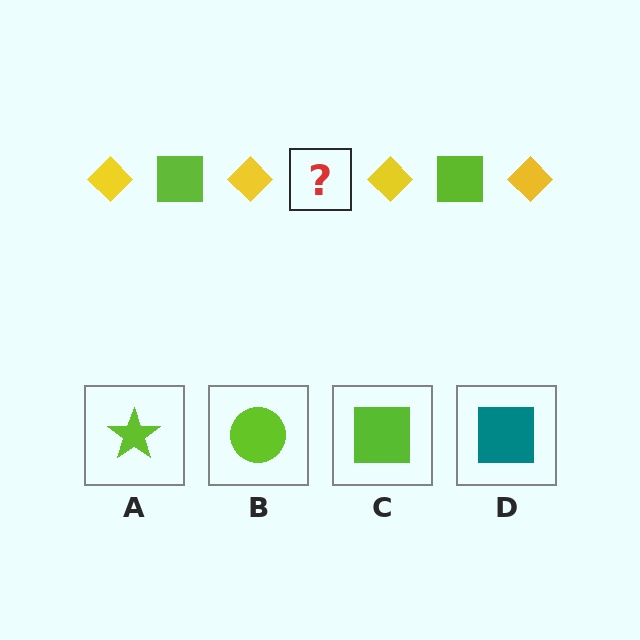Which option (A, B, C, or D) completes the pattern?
C.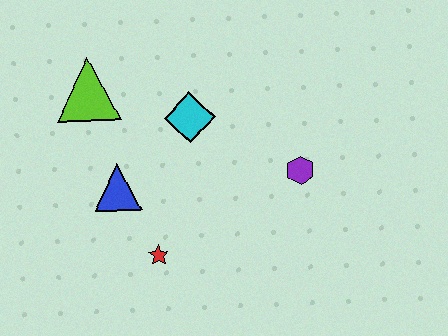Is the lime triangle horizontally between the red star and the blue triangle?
No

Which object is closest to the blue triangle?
The red star is closest to the blue triangle.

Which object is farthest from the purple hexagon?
The lime triangle is farthest from the purple hexagon.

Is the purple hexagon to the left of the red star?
No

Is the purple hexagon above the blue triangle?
Yes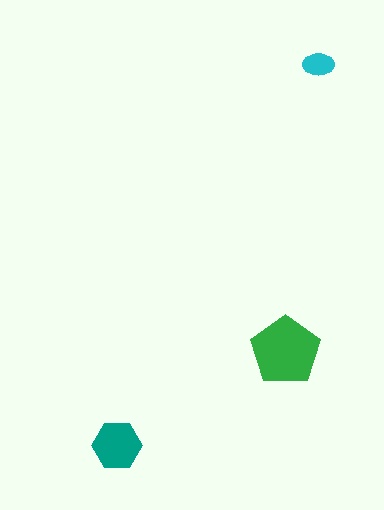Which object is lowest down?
The teal hexagon is bottommost.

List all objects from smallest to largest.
The cyan ellipse, the teal hexagon, the green pentagon.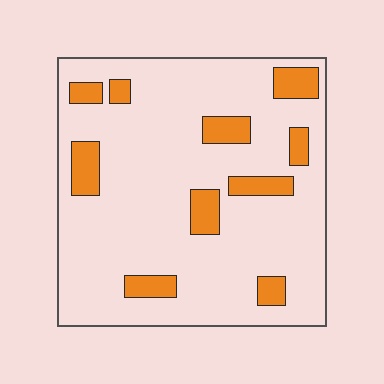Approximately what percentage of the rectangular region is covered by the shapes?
Approximately 15%.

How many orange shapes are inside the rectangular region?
10.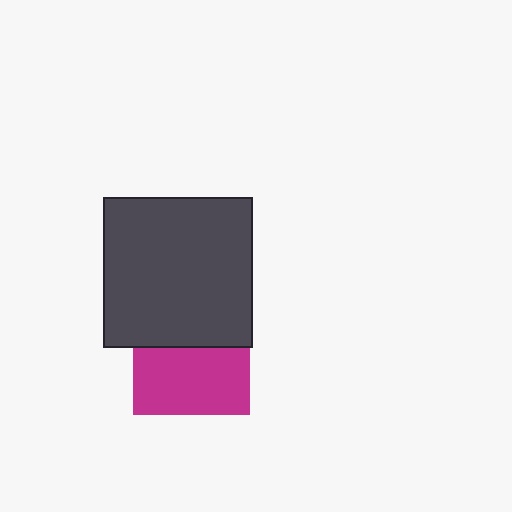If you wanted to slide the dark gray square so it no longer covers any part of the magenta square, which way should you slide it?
Slide it up — that is the most direct way to separate the two shapes.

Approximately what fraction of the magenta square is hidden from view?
Roughly 42% of the magenta square is hidden behind the dark gray square.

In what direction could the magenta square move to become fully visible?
The magenta square could move down. That would shift it out from behind the dark gray square entirely.